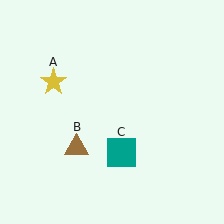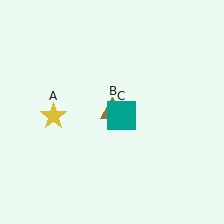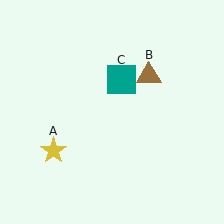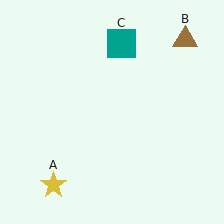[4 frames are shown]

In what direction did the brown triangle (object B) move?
The brown triangle (object B) moved up and to the right.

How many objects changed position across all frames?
3 objects changed position: yellow star (object A), brown triangle (object B), teal square (object C).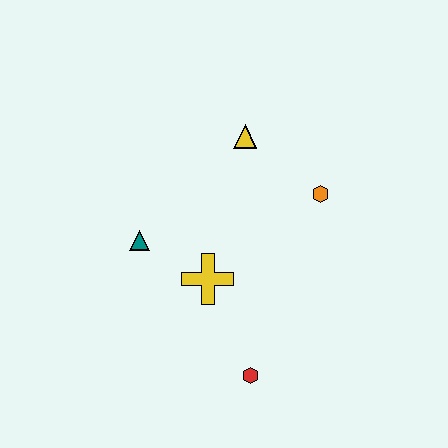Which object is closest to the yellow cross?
The teal triangle is closest to the yellow cross.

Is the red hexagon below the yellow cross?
Yes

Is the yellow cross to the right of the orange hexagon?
No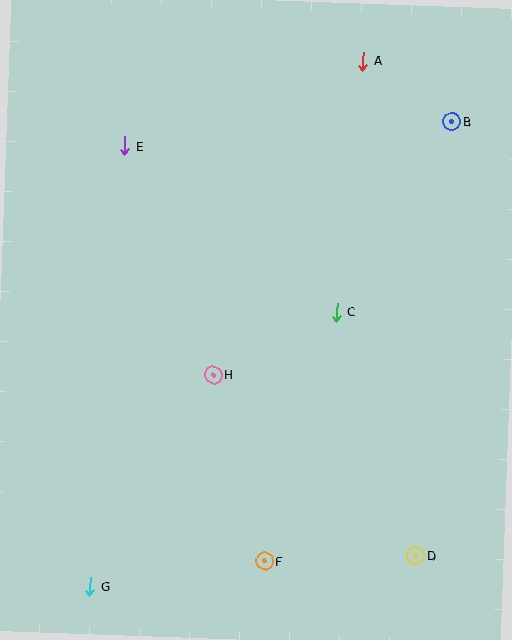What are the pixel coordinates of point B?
Point B is at (452, 122).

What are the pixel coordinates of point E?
Point E is at (125, 146).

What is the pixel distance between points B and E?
The distance between B and E is 328 pixels.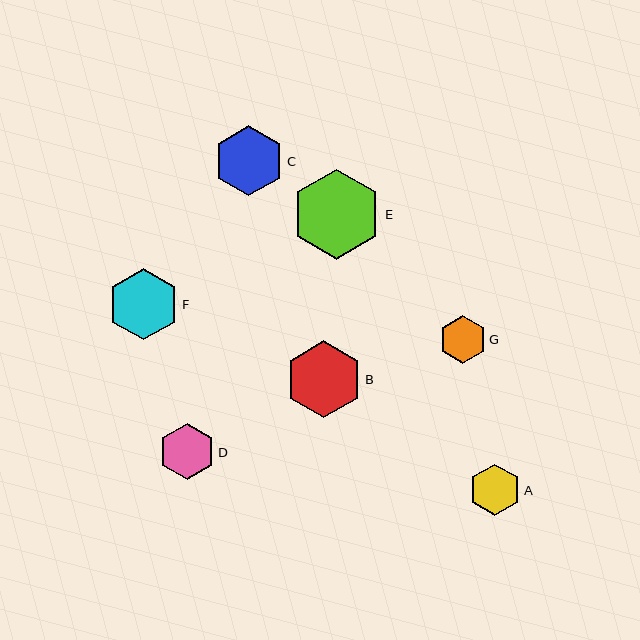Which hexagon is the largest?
Hexagon E is the largest with a size of approximately 90 pixels.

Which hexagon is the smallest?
Hexagon G is the smallest with a size of approximately 48 pixels.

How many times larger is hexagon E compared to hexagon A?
Hexagon E is approximately 1.7 times the size of hexagon A.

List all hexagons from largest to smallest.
From largest to smallest: E, B, F, C, D, A, G.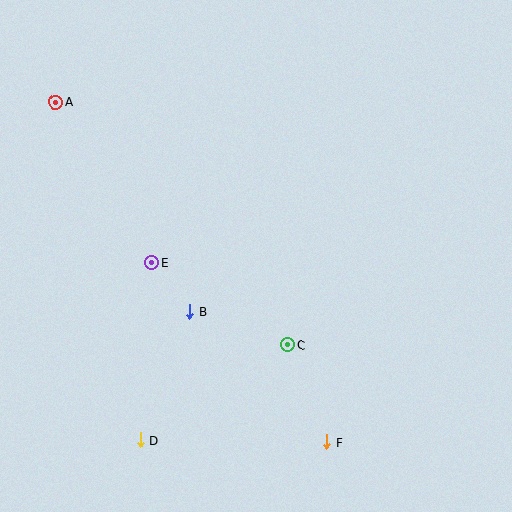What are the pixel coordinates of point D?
Point D is at (141, 440).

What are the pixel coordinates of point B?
Point B is at (190, 312).